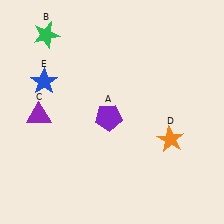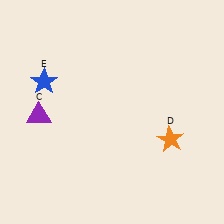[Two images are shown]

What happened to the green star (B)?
The green star (B) was removed in Image 2. It was in the top-left area of Image 1.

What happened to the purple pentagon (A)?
The purple pentagon (A) was removed in Image 2. It was in the bottom-left area of Image 1.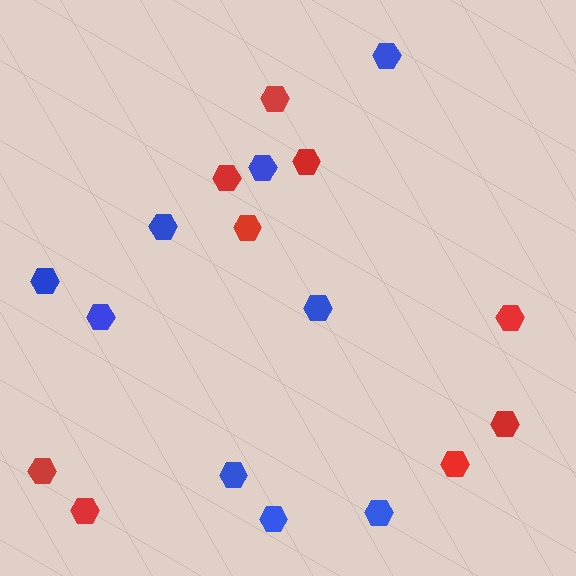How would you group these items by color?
There are 2 groups: one group of blue hexagons (9) and one group of red hexagons (9).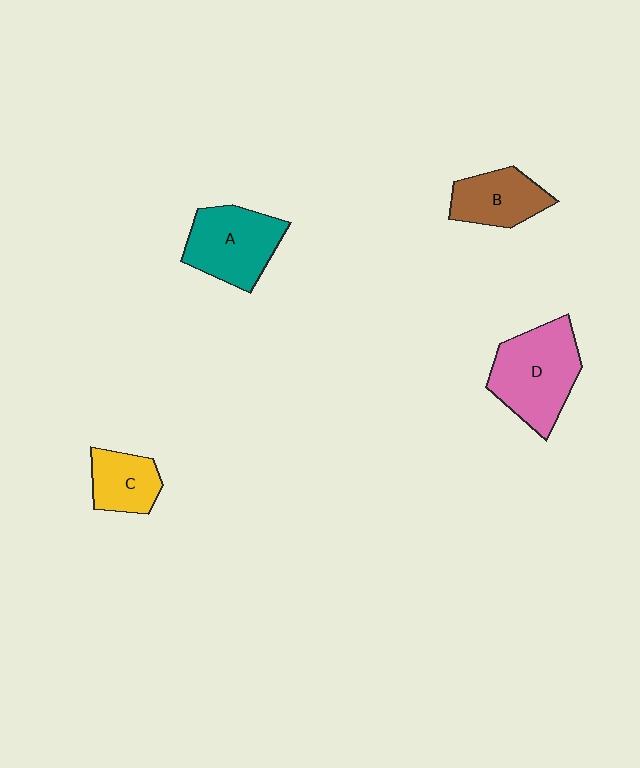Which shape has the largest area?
Shape D (pink).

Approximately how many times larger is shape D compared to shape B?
Approximately 1.6 times.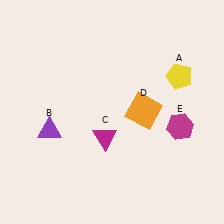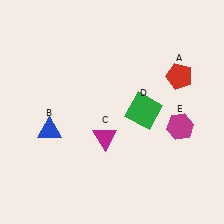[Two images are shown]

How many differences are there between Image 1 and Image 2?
There are 3 differences between the two images.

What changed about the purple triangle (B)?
In Image 1, B is purple. In Image 2, it changed to blue.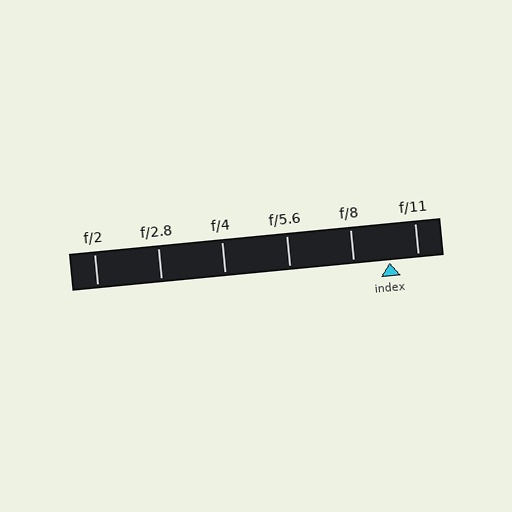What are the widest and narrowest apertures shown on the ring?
The widest aperture shown is f/2 and the narrowest is f/11.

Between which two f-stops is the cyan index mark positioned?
The index mark is between f/8 and f/11.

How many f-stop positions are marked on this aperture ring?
There are 6 f-stop positions marked.